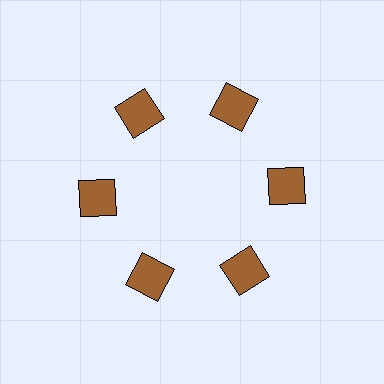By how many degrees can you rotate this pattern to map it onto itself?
The pattern maps onto itself every 60 degrees of rotation.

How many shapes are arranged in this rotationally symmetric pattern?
There are 6 shapes, arranged in 6 groups of 1.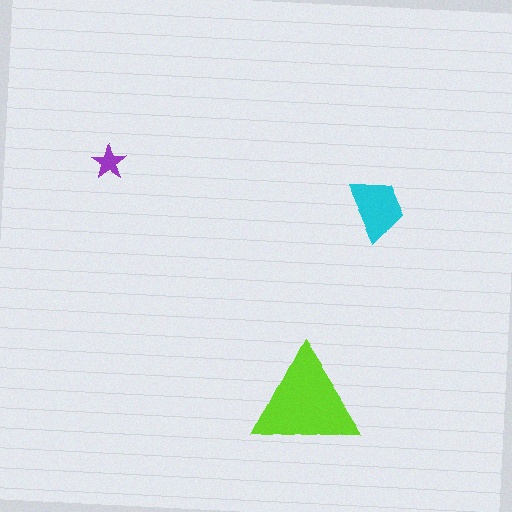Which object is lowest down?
The lime triangle is bottommost.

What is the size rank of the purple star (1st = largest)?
3rd.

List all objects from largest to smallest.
The lime triangle, the cyan trapezoid, the purple star.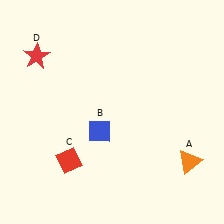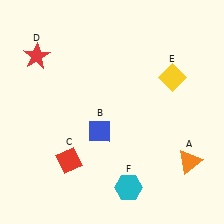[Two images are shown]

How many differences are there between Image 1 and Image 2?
There are 2 differences between the two images.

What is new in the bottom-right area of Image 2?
A cyan hexagon (F) was added in the bottom-right area of Image 2.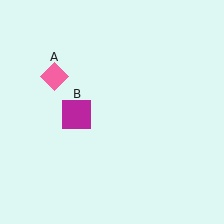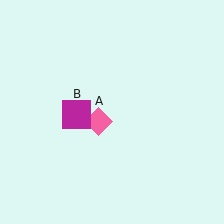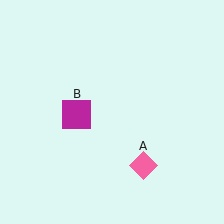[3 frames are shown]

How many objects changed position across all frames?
1 object changed position: pink diamond (object A).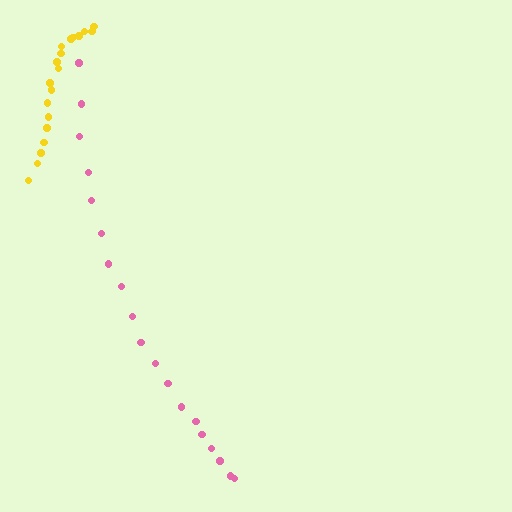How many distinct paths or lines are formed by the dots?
There are 2 distinct paths.